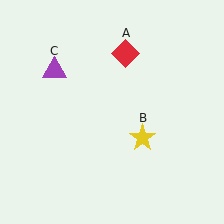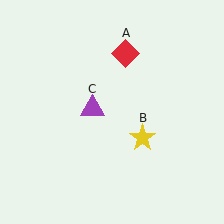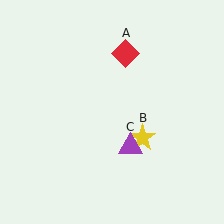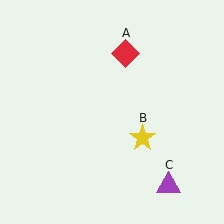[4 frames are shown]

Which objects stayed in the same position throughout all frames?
Red diamond (object A) and yellow star (object B) remained stationary.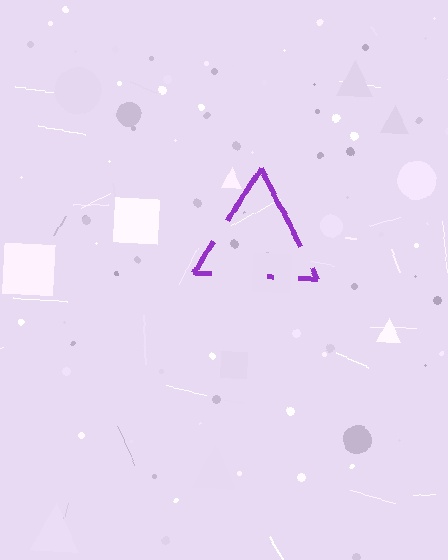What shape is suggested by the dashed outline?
The dashed outline suggests a triangle.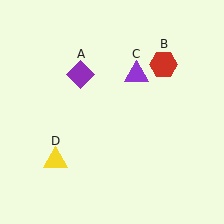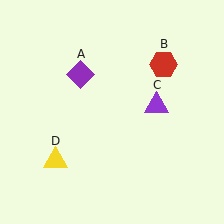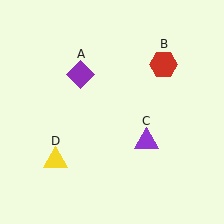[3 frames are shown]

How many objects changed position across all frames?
1 object changed position: purple triangle (object C).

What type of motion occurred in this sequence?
The purple triangle (object C) rotated clockwise around the center of the scene.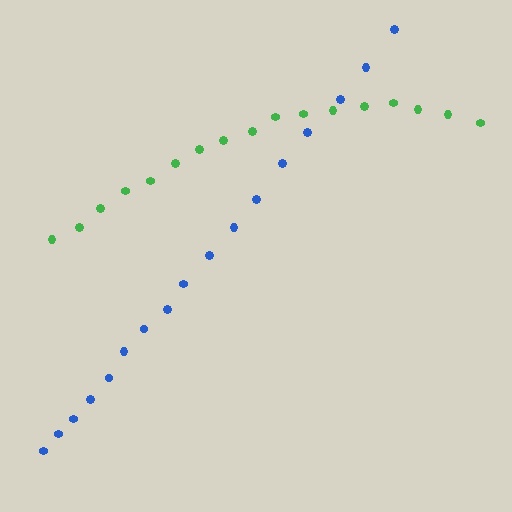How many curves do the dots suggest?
There are 2 distinct paths.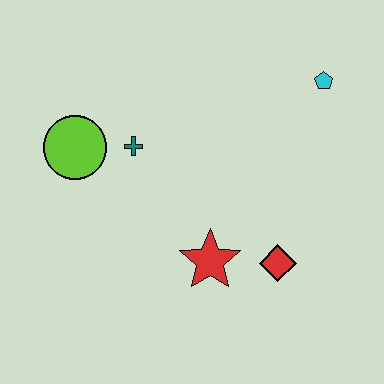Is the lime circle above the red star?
Yes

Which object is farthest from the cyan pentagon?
The lime circle is farthest from the cyan pentagon.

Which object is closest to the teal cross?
The lime circle is closest to the teal cross.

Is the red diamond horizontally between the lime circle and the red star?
No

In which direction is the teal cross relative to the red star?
The teal cross is above the red star.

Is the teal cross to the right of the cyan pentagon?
No